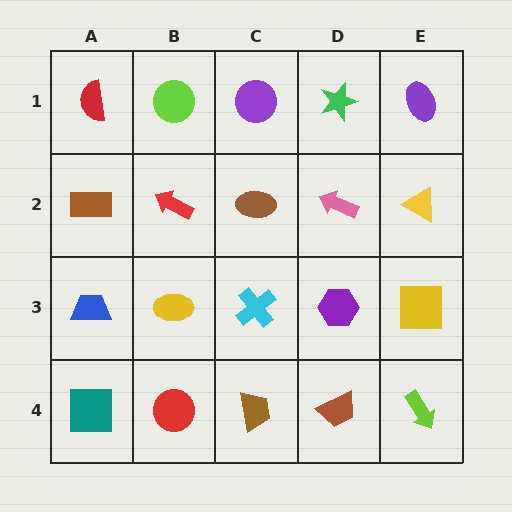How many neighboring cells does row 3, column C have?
4.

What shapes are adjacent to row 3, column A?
A brown rectangle (row 2, column A), a teal square (row 4, column A), a yellow ellipse (row 3, column B).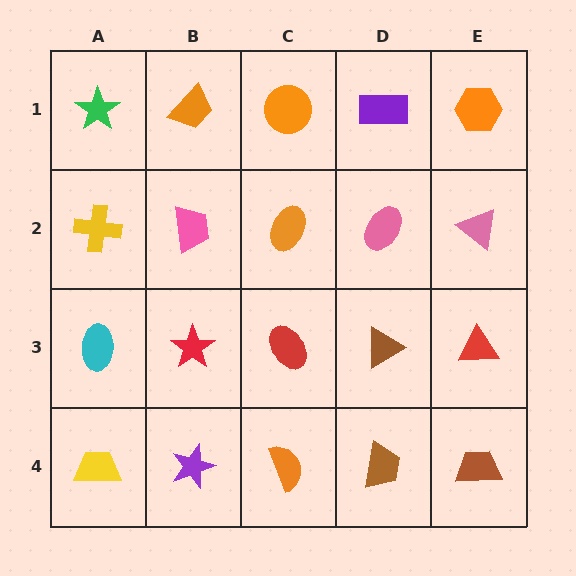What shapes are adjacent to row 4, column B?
A red star (row 3, column B), a yellow trapezoid (row 4, column A), an orange semicircle (row 4, column C).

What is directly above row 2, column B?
An orange trapezoid.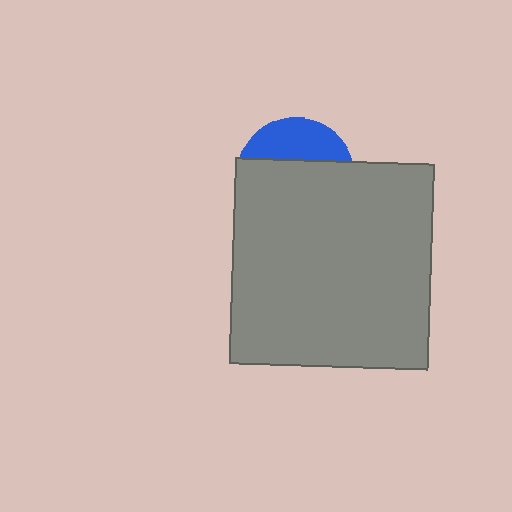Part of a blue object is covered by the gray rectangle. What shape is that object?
It is a circle.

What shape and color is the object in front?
The object in front is a gray rectangle.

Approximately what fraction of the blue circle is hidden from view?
Roughly 68% of the blue circle is hidden behind the gray rectangle.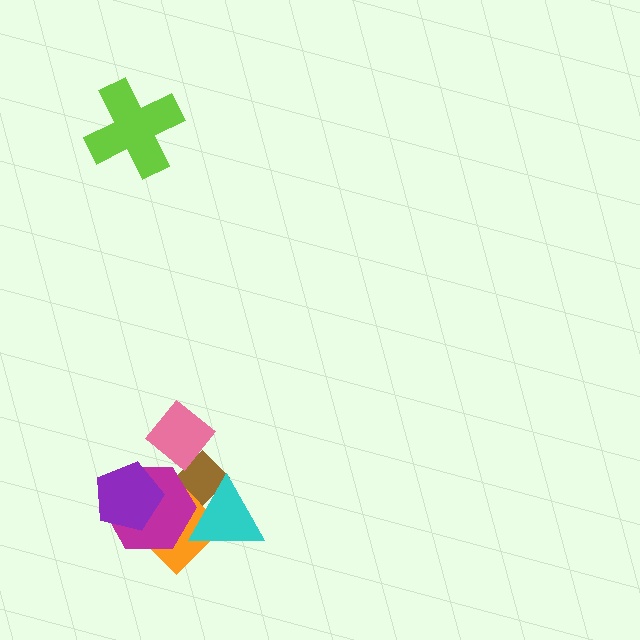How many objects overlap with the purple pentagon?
2 objects overlap with the purple pentagon.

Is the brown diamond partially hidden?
Yes, it is partially covered by another shape.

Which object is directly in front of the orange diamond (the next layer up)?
The magenta hexagon is directly in front of the orange diamond.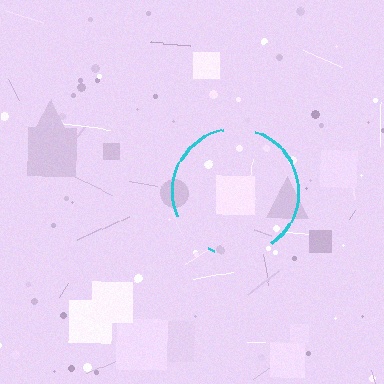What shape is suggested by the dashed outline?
The dashed outline suggests a circle.